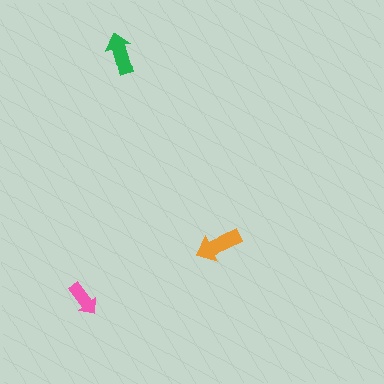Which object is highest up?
The green arrow is topmost.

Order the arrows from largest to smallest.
the orange one, the green one, the pink one.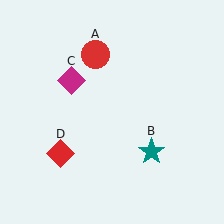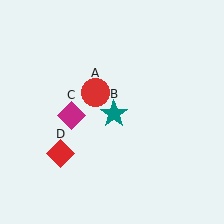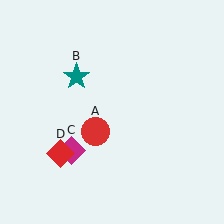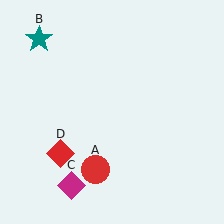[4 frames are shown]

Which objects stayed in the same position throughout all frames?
Red diamond (object D) remained stationary.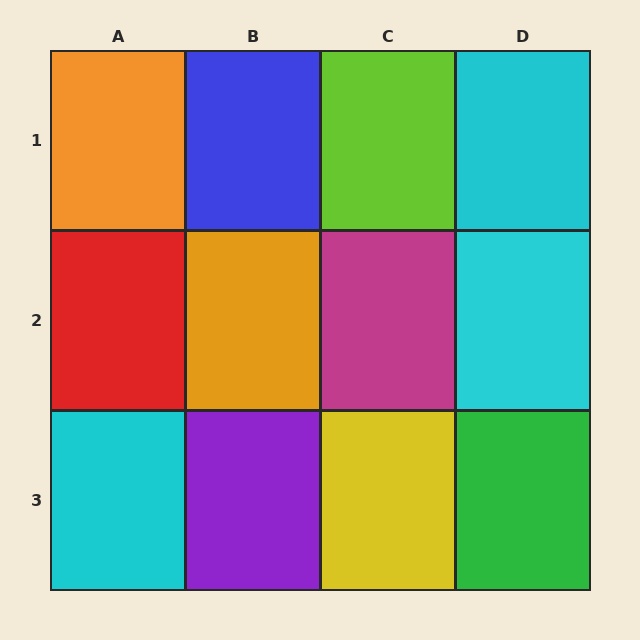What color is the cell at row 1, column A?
Orange.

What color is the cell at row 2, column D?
Cyan.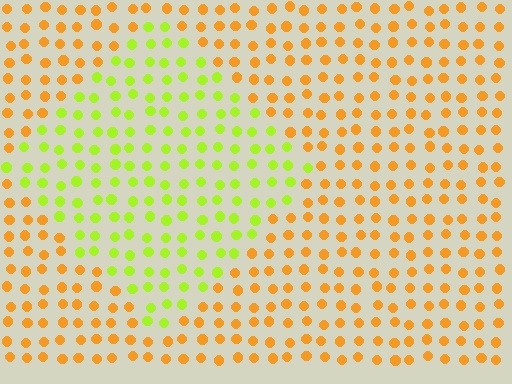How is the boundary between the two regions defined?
The boundary is defined purely by a slight shift in hue (about 50 degrees). Spacing, size, and orientation are identical on both sides.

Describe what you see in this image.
The image is filled with small orange elements in a uniform arrangement. A diamond-shaped region is visible where the elements are tinted to a slightly different hue, forming a subtle color boundary.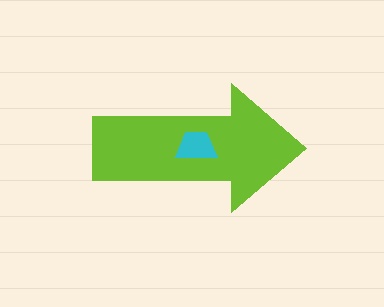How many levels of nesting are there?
2.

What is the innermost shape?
The cyan trapezoid.